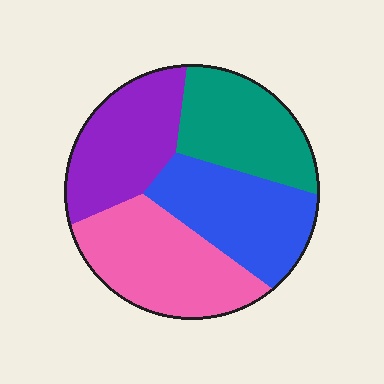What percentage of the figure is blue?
Blue takes up between a sixth and a third of the figure.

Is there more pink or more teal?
Pink.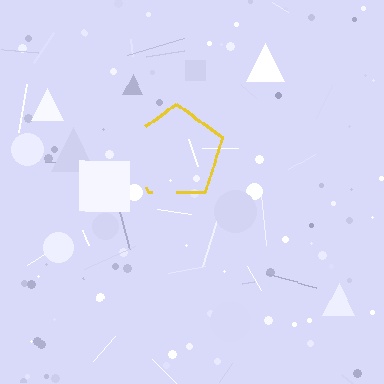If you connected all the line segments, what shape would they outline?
They would outline a pentagon.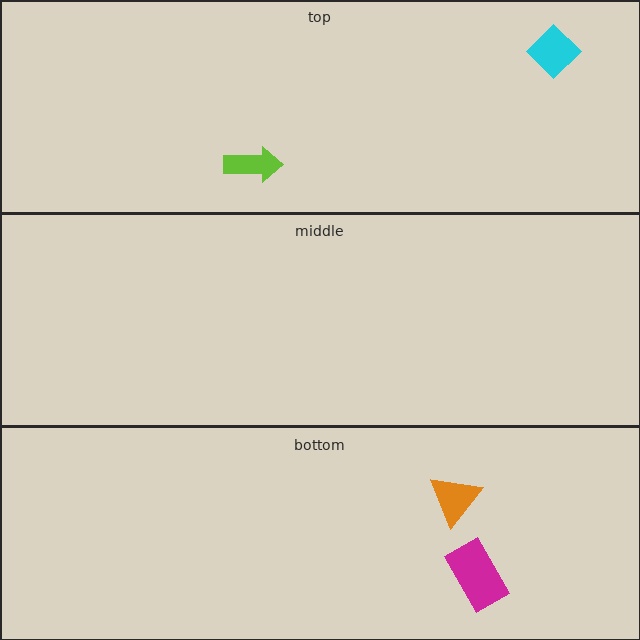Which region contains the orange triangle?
The bottom region.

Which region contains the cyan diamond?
The top region.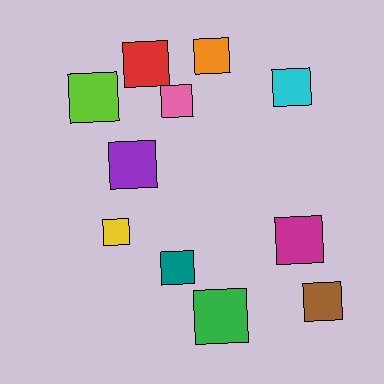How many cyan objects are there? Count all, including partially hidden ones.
There is 1 cyan object.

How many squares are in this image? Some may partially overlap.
There are 11 squares.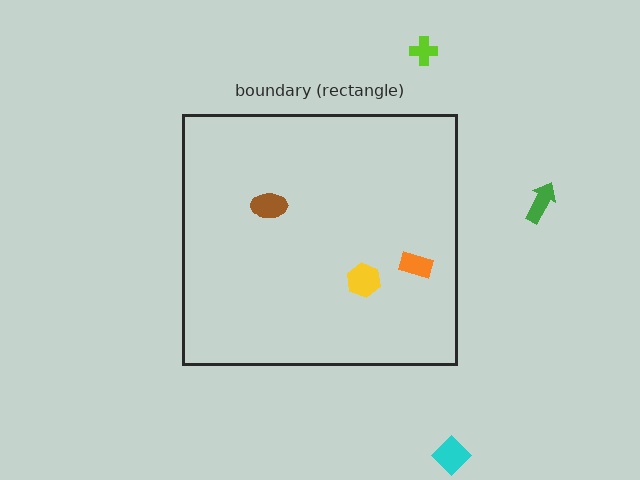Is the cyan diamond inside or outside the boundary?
Outside.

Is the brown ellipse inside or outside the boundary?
Inside.